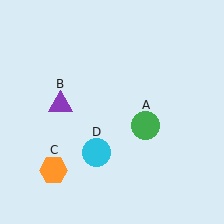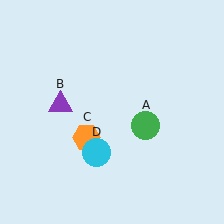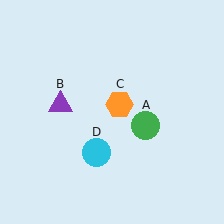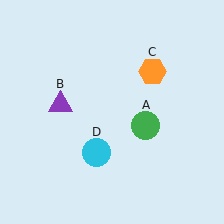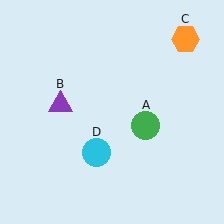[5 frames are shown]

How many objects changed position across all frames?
1 object changed position: orange hexagon (object C).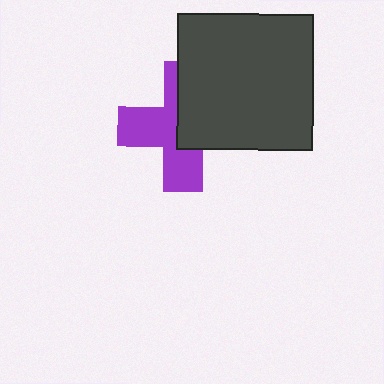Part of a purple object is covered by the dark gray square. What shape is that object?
It is a cross.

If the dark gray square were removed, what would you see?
You would see the complete purple cross.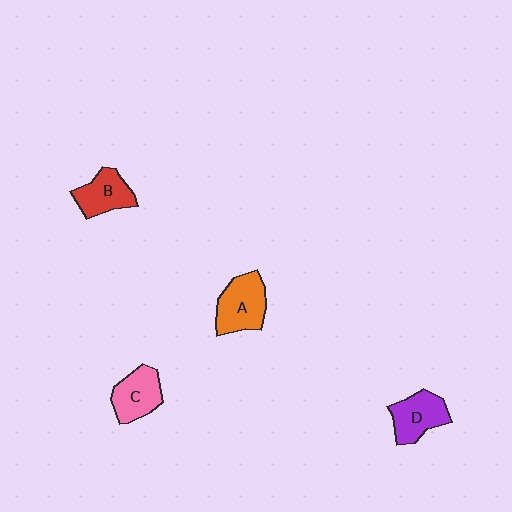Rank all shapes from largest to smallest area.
From largest to smallest: A (orange), D (purple), C (pink), B (red).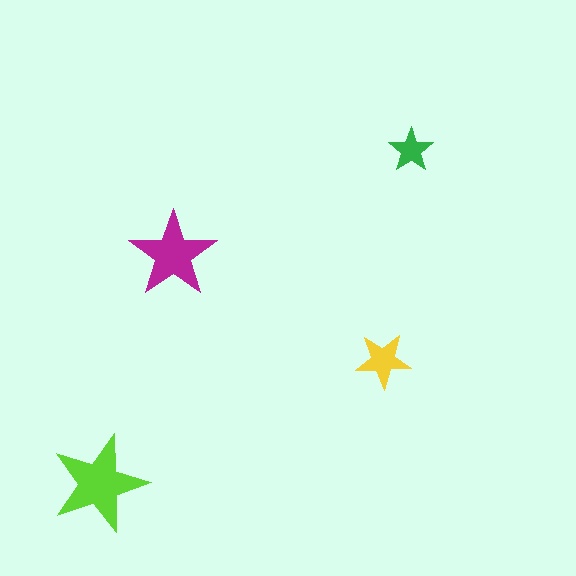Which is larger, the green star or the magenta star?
The magenta one.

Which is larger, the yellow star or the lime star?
The lime one.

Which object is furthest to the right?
The green star is rightmost.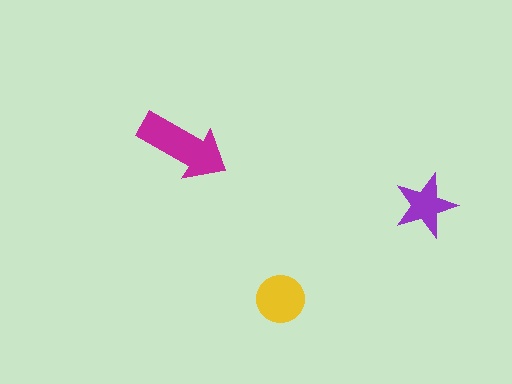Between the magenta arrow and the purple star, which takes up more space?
The magenta arrow.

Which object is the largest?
The magenta arrow.